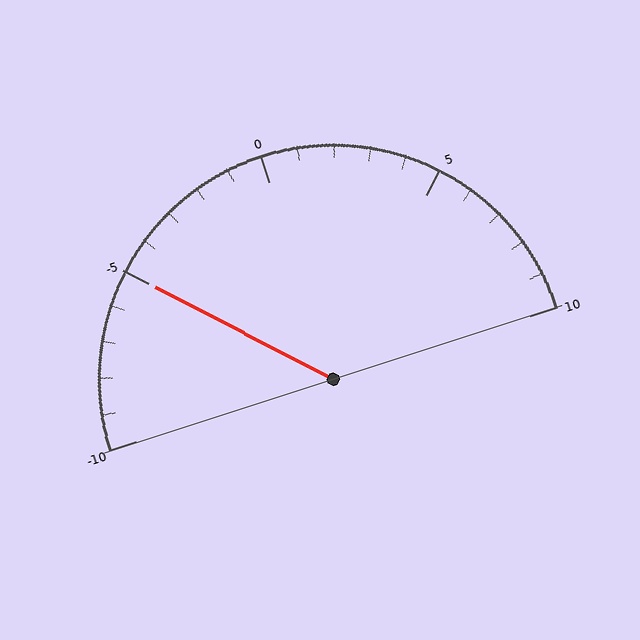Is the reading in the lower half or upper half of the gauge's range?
The reading is in the lower half of the range (-10 to 10).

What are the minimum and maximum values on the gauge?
The gauge ranges from -10 to 10.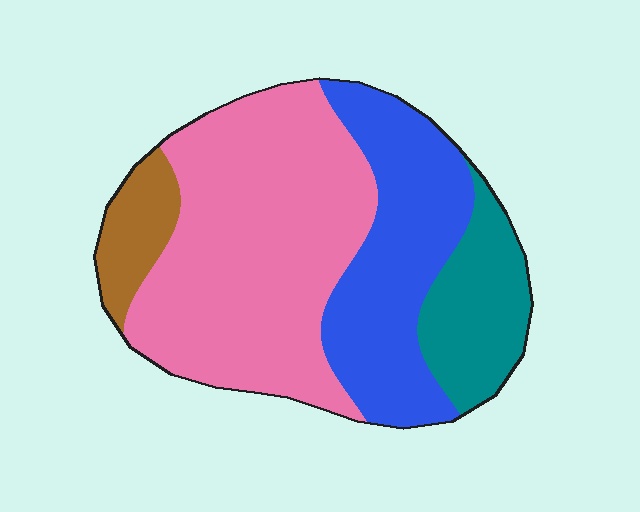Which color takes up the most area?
Pink, at roughly 50%.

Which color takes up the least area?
Brown, at roughly 10%.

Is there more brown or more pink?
Pink.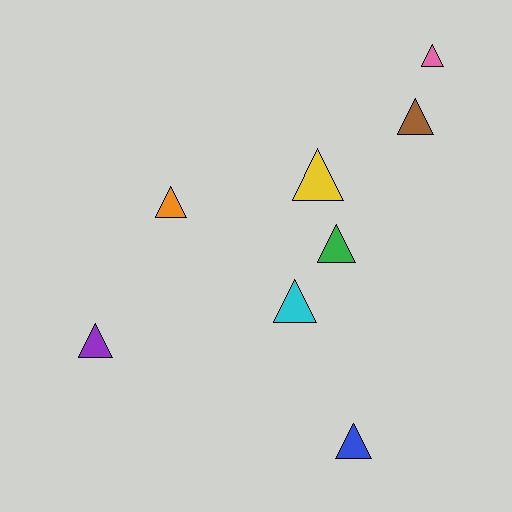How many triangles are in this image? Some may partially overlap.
There are 8 triangles.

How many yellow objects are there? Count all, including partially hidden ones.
There is 1 yellow object.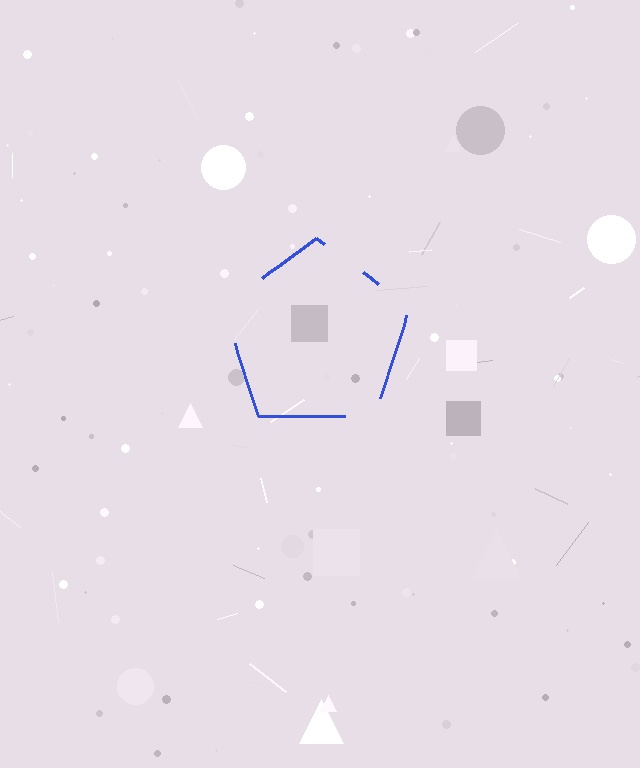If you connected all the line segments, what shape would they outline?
They would outline a pentagon.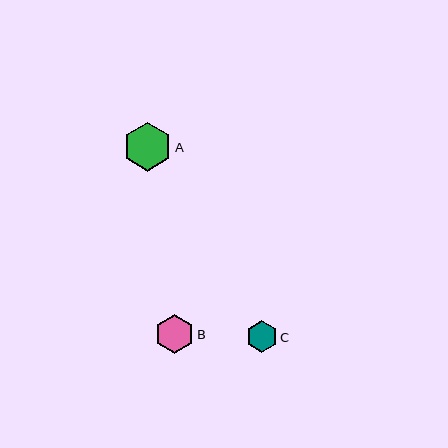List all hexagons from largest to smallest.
From largest to smallest: A, B, C.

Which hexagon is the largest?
Hexagon A is the largest with a size of approximately 49 pixels.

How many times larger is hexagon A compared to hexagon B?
Hexagon A is approximately 1.3 times the size of hexagon B.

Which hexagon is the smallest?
Hexagon C is the smallest with a size of approximately 32 pixels.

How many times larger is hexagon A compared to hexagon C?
Hexagon A is approximately 1.5 times the size of hexagon C.